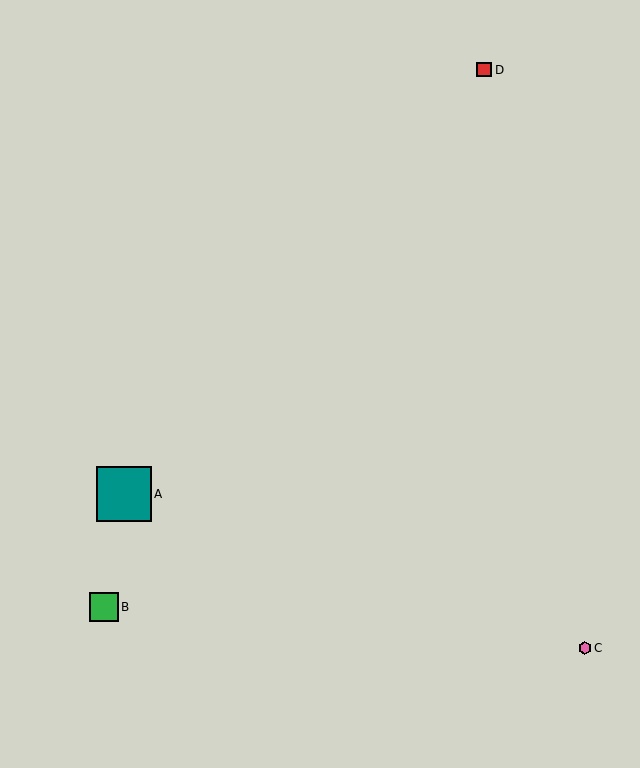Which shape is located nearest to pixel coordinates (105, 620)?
The green square (labeled B) at (104, 607) is nearest to that location.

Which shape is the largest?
The teal square (labeled A) is the largest.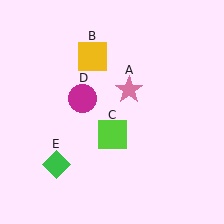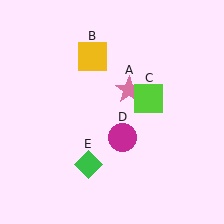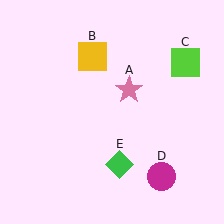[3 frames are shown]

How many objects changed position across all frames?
3 objects changed position: lime square (object C), magenta circle (object D), green diamond (object E).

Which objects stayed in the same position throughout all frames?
Pink star (object A) and yellow square (object B) remained stationary.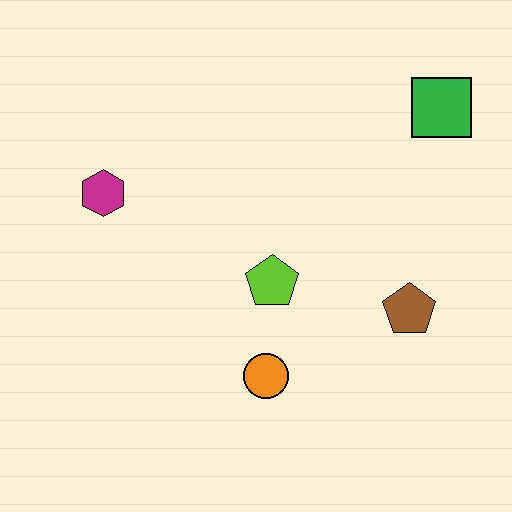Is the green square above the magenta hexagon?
Yes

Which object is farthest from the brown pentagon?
The magenta hexagon is farthest from the brown pentagon.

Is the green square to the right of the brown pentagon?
Yes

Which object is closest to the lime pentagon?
The orange circle is closest to the lime pentagon.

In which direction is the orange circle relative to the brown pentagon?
The orange circle is to the left of the brown pentagon.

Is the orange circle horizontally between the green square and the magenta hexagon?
Yes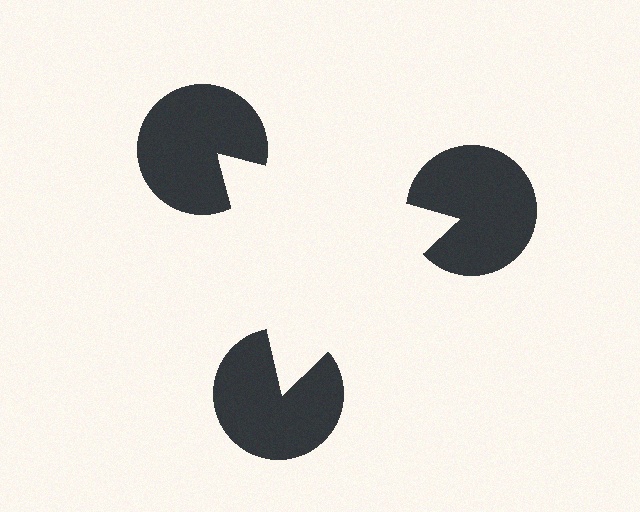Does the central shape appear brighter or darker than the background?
It typically appears slightly brighter than the background, even though no actual brightness change is drawn.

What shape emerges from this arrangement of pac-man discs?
An illusory triangle — its edges are inferred from the aligned wedge cuts in the pac-man discs, not physically drawn.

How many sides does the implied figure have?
3 sides.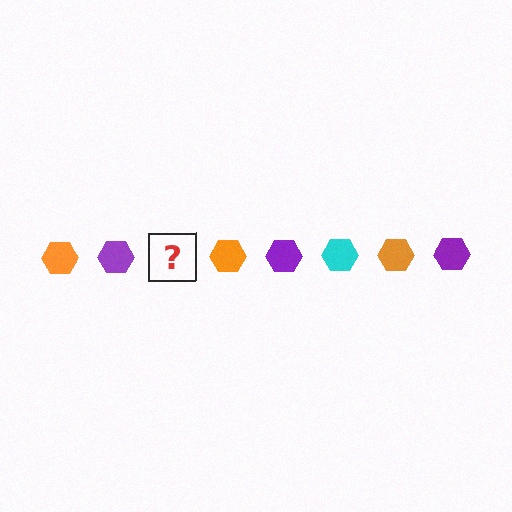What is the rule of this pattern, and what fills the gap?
The rule is that the pattern cycles through orange, purple, cyan hexagons. The gap should be filled with a cyan hexagon.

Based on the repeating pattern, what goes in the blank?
The blank should be a cyan hexagon.